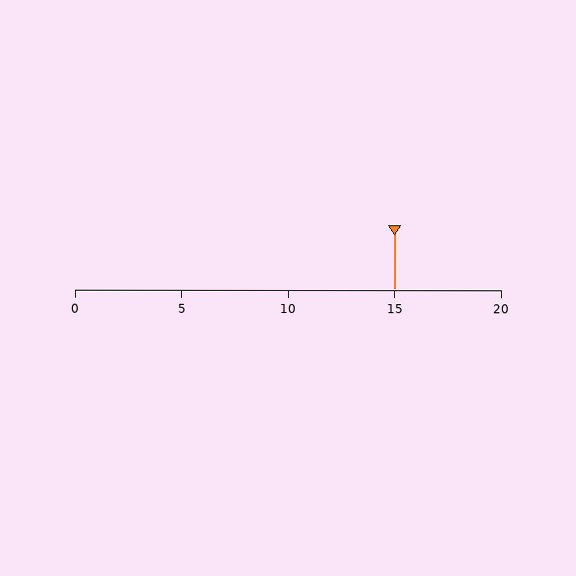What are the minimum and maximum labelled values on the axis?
The axis runs from 0 to 20.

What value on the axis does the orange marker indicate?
The marker indicates approximately 15.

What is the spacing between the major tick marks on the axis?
The major ticks are spaced 5 apart.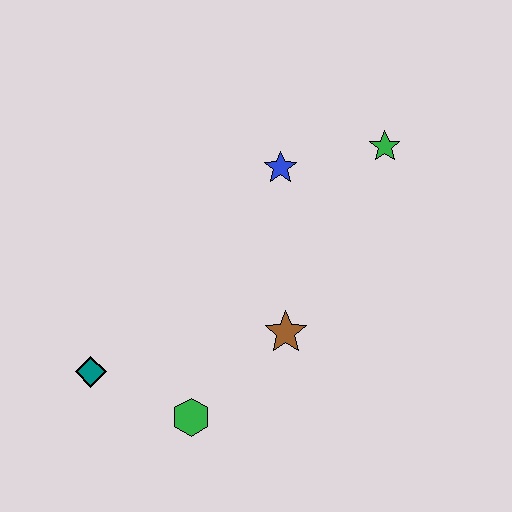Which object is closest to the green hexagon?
The teal diamond is closest to the green hexagon.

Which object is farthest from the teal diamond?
The green star is farthest from the teal diamond.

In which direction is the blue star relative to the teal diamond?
The blue star is above the teal diamond.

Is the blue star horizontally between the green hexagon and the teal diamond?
No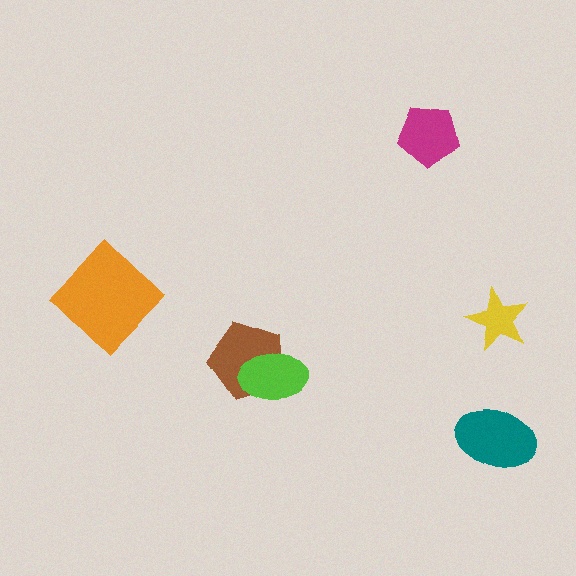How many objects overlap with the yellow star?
0 objects overlap with the yellow star.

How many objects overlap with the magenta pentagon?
0 objects overlap with the magenta pentagon.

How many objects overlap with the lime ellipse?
1 object overlaps with the lime ellipse.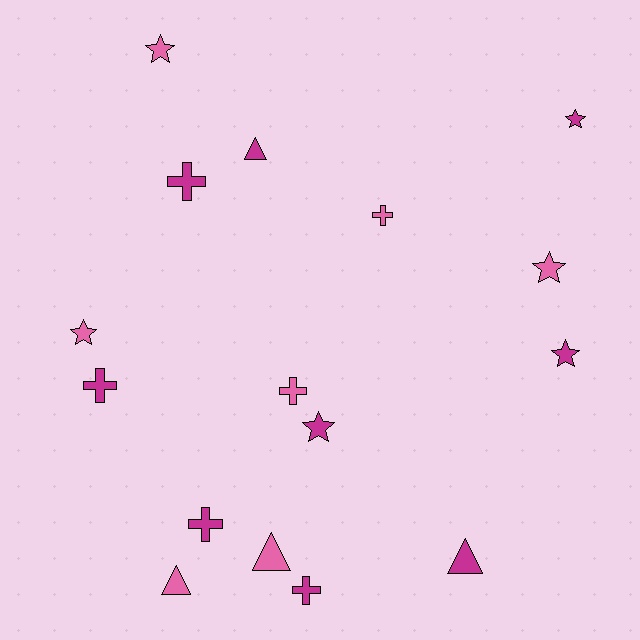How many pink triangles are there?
There are 2 pink triangles.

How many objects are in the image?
There are 16 objects.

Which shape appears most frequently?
Cross, with 6 objects.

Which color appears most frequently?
Magenta, with 9 objects.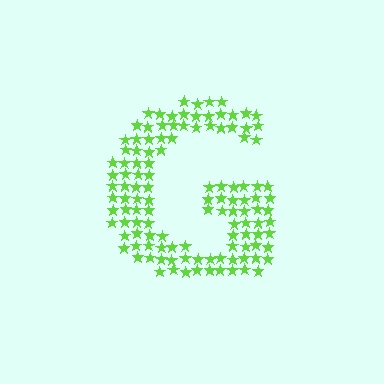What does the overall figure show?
The overall figure shows the letter G.